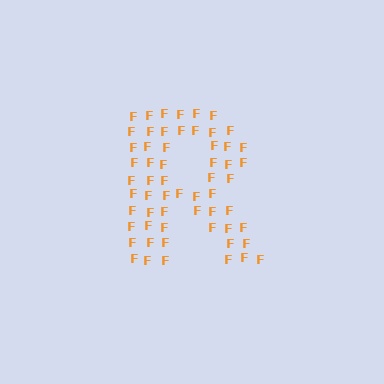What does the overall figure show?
The overall figure shows the letter R.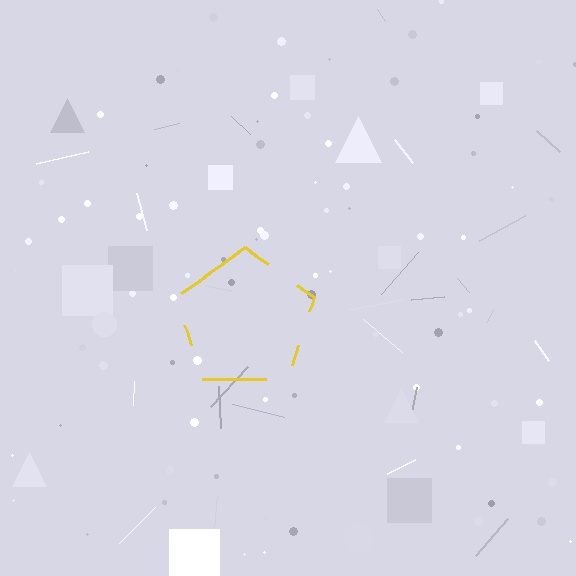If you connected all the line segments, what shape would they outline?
They would outline a pentagon.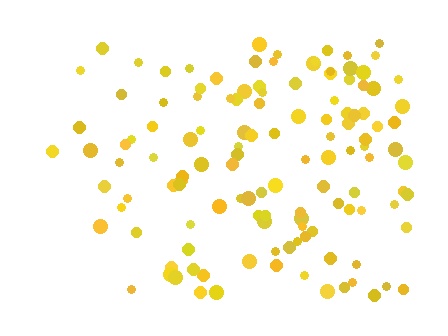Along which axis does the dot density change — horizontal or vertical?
Horizontal.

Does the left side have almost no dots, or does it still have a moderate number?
Still a moderate number, just noticeably fewer than the right.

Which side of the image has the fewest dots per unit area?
The left.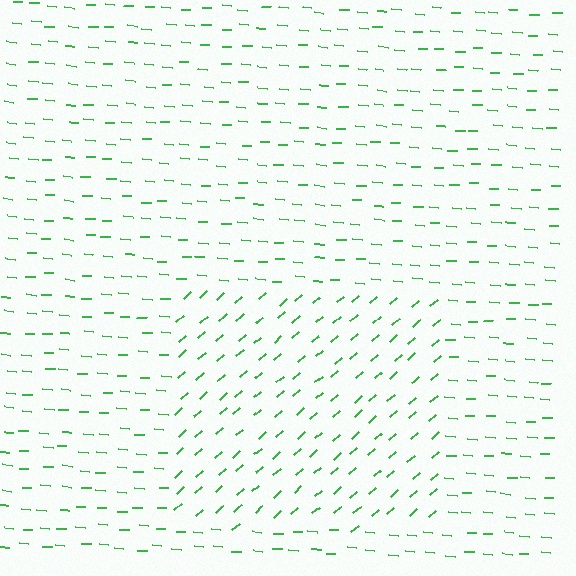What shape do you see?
I see a rectangle.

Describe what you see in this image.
The image is filled with small green line segments. A rectangle region in the image has lines oriented differently from the surrounding lines, creating a visible texture boundary.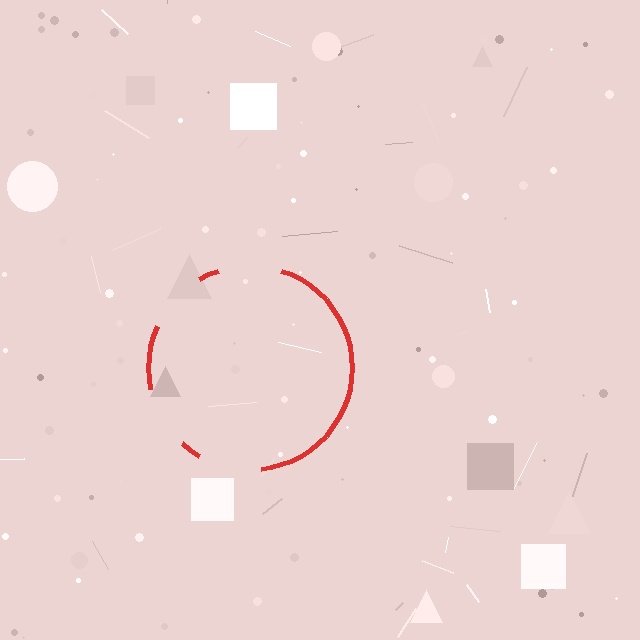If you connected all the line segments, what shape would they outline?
They would outline a circle.